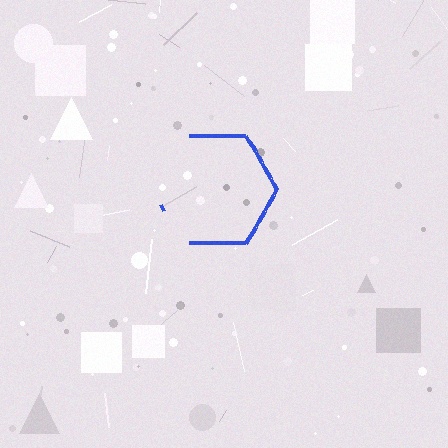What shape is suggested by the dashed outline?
The dashed outline suggests a hexagon.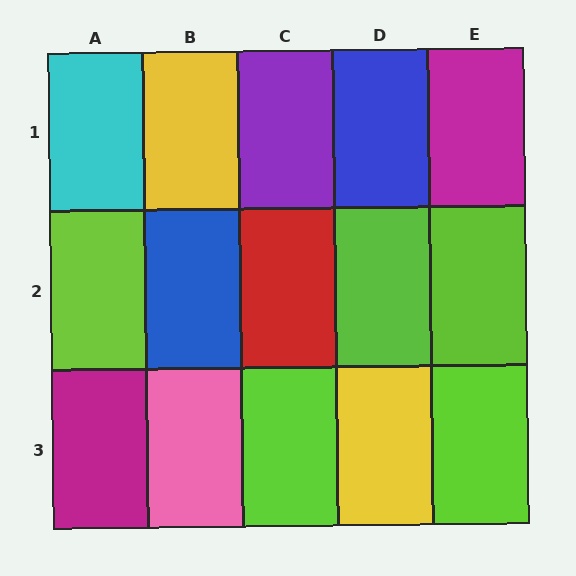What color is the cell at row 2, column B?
Blue.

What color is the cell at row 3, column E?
Lime.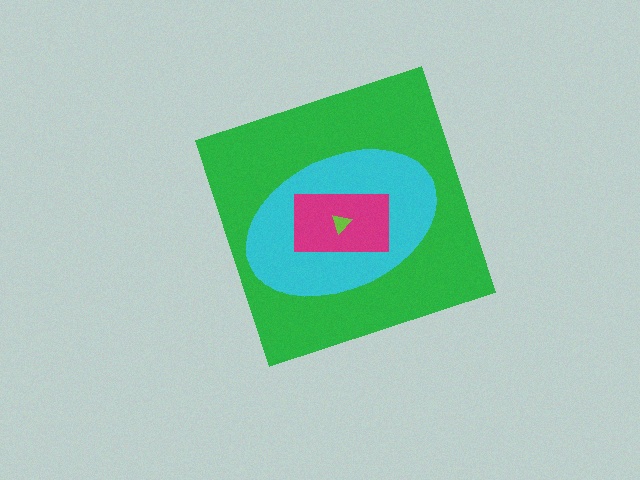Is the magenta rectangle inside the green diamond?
Yes.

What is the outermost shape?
The green diamond.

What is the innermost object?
The lime triangle.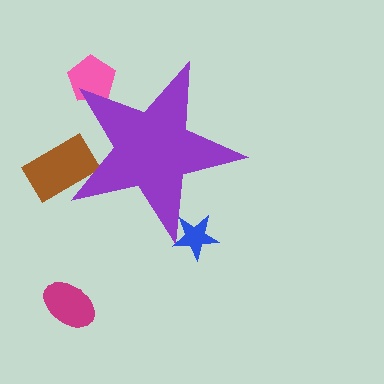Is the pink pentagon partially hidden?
Yes, the pink pentagon is partially hidden behind the purple star.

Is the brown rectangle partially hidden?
Yes, the brown rectangle is partially hidden behind the purple star.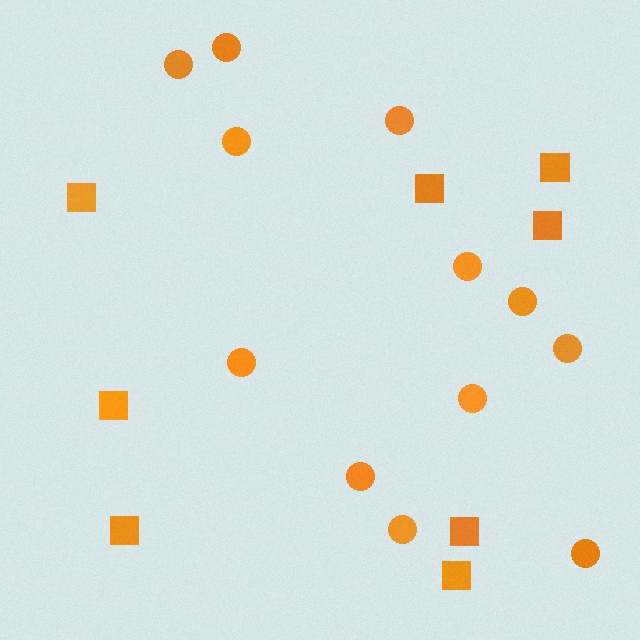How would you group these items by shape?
There are 2 groups: one group of circles (12) and one group of squares (8).